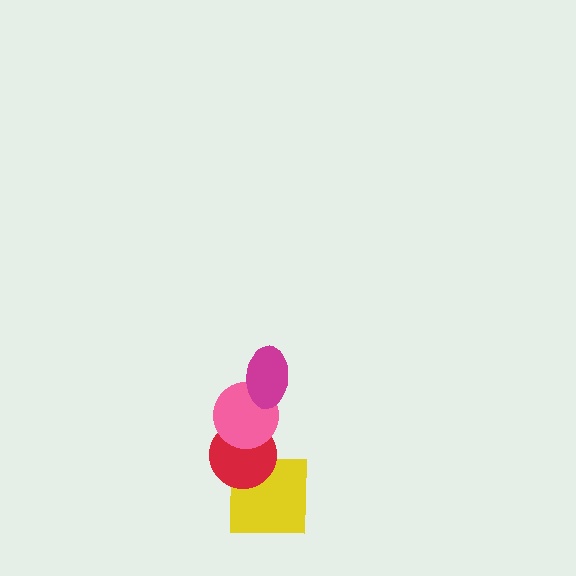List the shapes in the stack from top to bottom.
From top to bottom: the magenta ellipse, the pink circle, the red circle, the yellow square.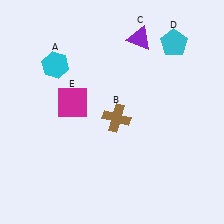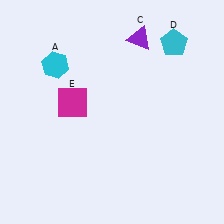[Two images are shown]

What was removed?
The brown cross (B) was removed in Image 2.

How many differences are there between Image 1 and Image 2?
There is 1 difference between the two images.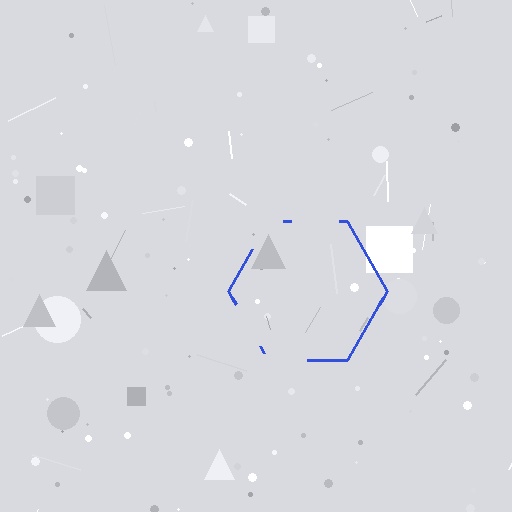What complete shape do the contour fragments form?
The contour fragments form a hexagon.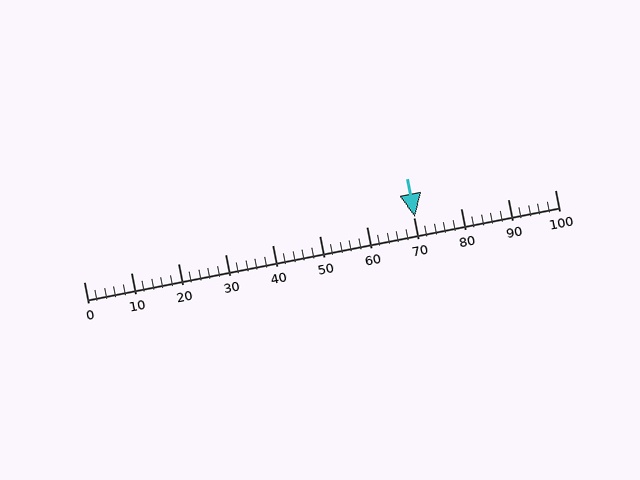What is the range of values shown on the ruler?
The ruler shows values from 0 to 100.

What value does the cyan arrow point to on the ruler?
The cyan arrow points to approximately 70.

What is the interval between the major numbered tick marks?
The major tick marks are spaced 10 units apart.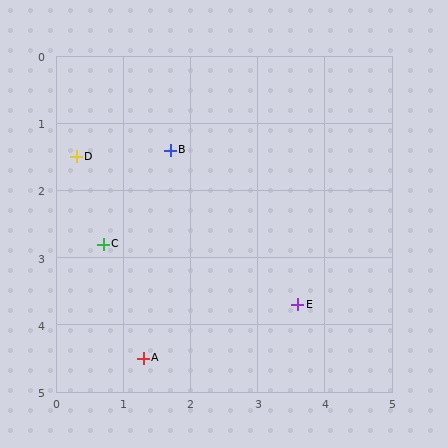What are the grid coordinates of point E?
Point E is at approximately (3.6, 3.7).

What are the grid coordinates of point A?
Point A is at approximately (1.3, 4.5).